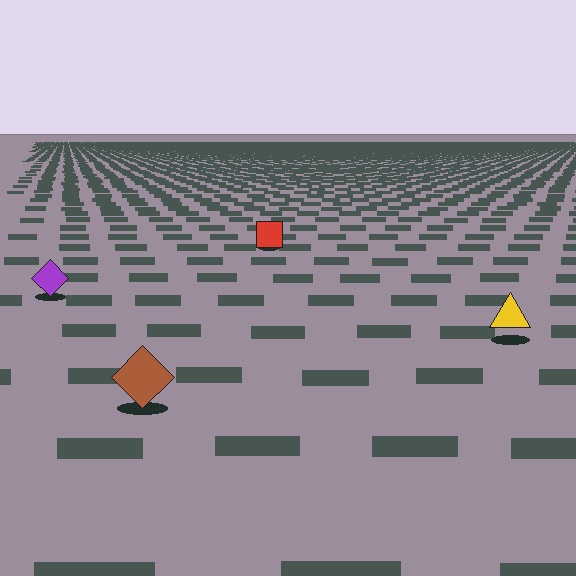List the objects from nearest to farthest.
From nearest to farthest: the brown diamond, the yellow triangle, the purple diamond, the red square.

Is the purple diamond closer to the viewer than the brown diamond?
No. The brown diamond is closer — you can tell from the texture gradient: the ground texture is coarser near it.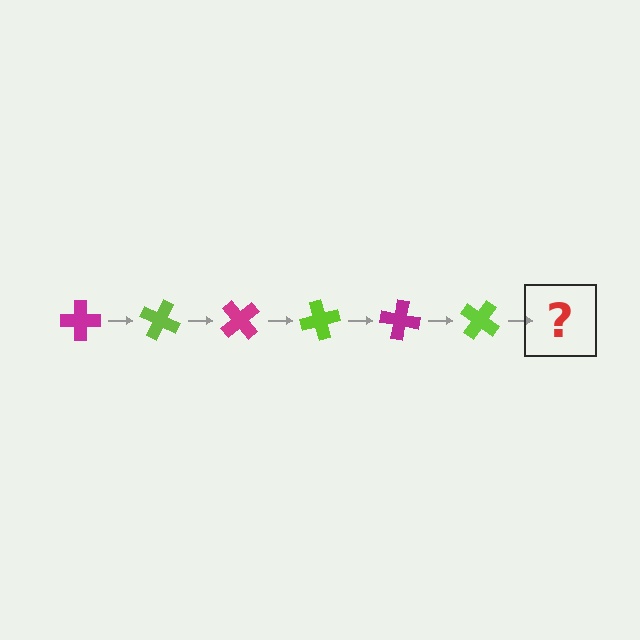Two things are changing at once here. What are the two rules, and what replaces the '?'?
The two rules are that it rotates 25 degrees each step and the color cycles through magenta and lime. The '?' should be a magenta cross, rotated 150 degrees from the start.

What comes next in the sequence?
The next element should be a magenta cross, rotated 150 degrees from the start.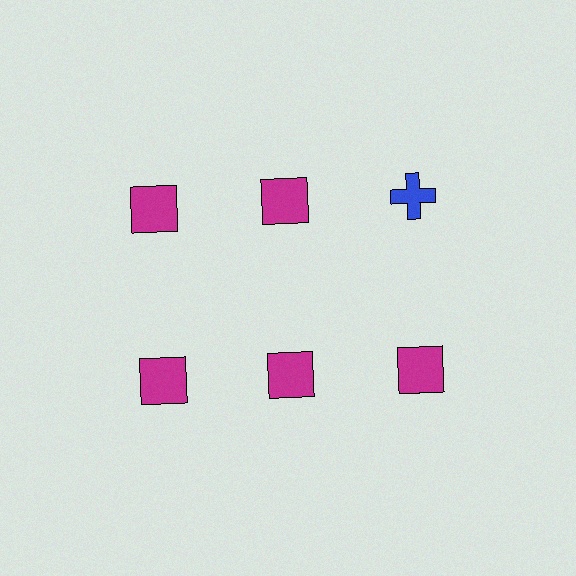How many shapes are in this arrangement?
There are 6 shapes arranged in a grid pattern.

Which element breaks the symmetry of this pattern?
The blue cross in the top row, center column breaks the symmetry. All other shapes are magenta squares.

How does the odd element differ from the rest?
It differs in both color (blue instead of magenta) and shape (cross instead of square).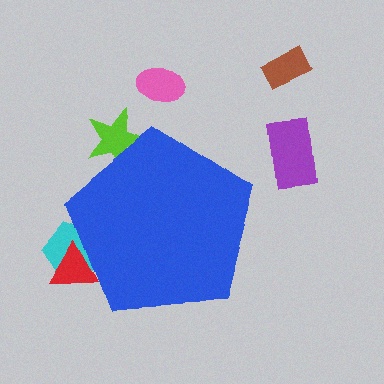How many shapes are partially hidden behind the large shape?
3 shapes are partially hidden.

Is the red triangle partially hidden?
Yes, the red triangle is partially hidden behind the blue pentagon.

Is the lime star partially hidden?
Yes, the lime star is partially hidden behind the blue pentagon.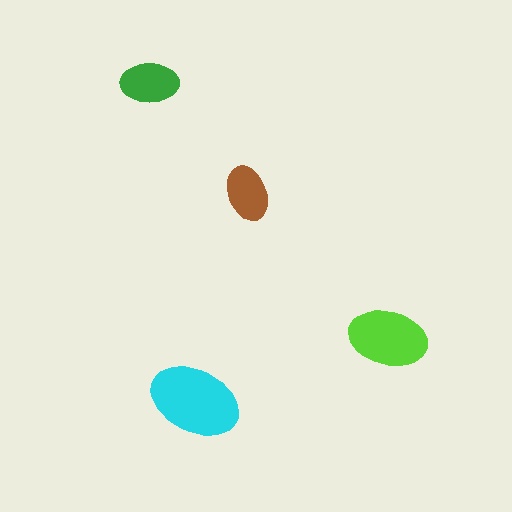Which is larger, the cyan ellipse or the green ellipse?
The cyan one.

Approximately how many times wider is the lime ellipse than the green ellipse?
About 1.5 times wider.